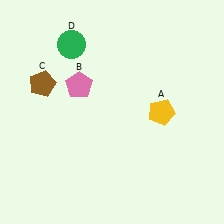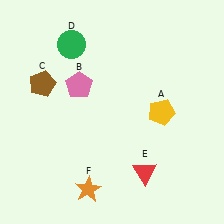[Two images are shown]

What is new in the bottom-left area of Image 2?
An orange star (F) was added in the bottom-left area of Image 2.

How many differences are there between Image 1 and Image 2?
There are 2 differences between the two images.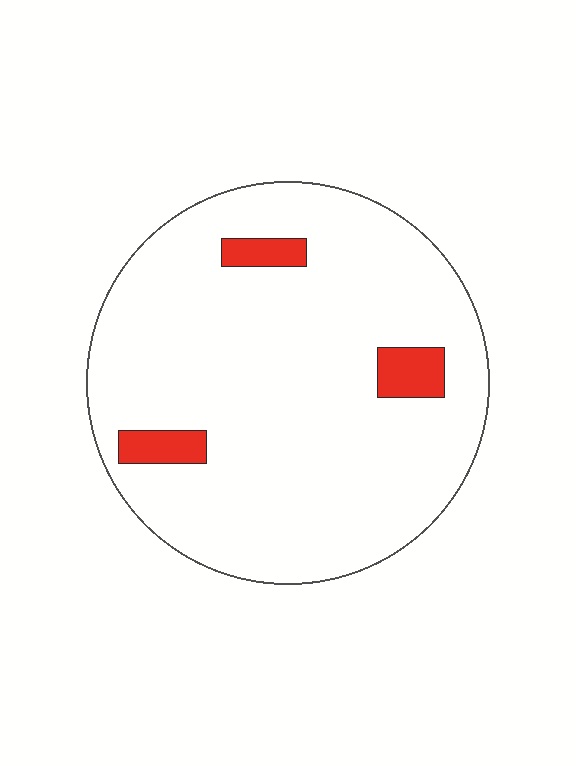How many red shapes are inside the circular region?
3.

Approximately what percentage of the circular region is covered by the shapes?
Approximately 5%.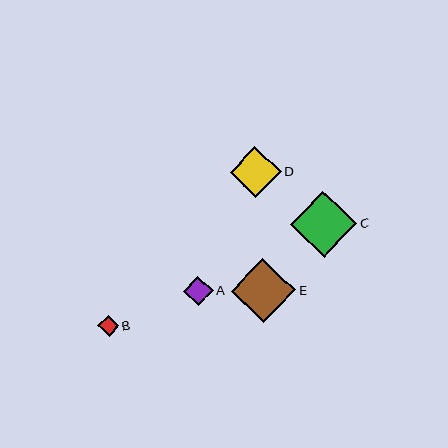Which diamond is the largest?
Diamond C is the largest with a size of approximately 66 pixels.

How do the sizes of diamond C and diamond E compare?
Diamond C and diamond E are approximately the same size.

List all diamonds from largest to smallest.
From largest to smallest: C, E, D, A, B.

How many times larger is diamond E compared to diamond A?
Diamond E is approximately 2.2 times the size of diamond A.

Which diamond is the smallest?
Diamond B is the smallest with a size of approximately 21 pixels.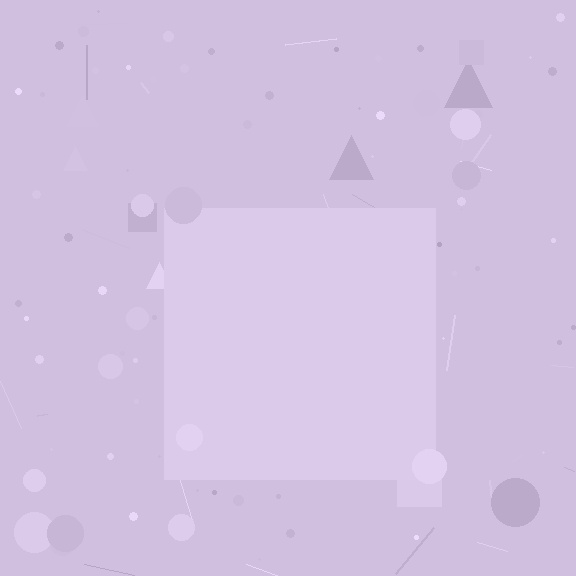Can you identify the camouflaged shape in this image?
The camouflaged shape is a square.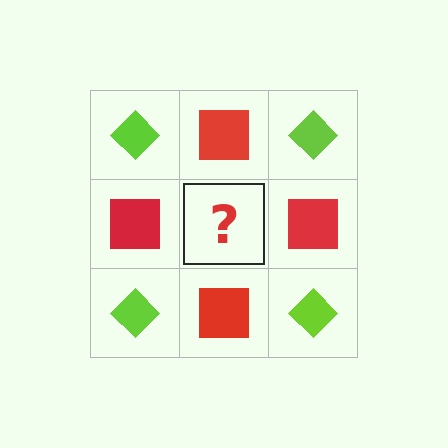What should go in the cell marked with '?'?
The missing cell should contain a lime diamond.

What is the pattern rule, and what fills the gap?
The rule is that it alternates lime diamond and red square in a checkerboard pattern. The gap should be filled with a lime diamond.